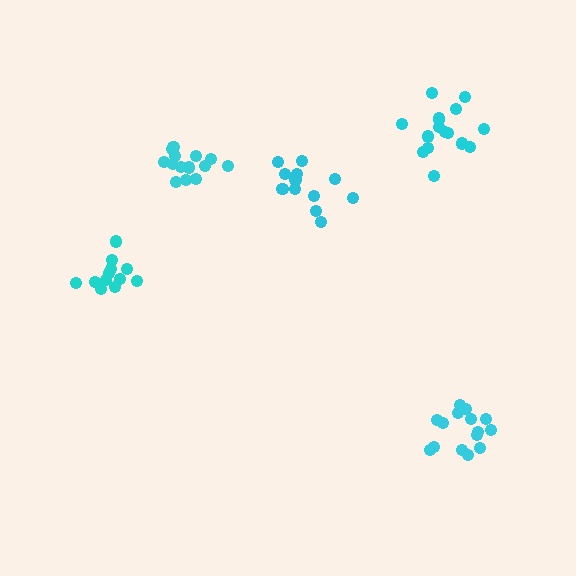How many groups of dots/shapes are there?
There are 5 groups.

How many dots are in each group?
Group 1: 12 dots, Group 2: 12 dots, Group 3: 15 dots, Group 4: 16 dots, Group 5: 14 dots (69 total).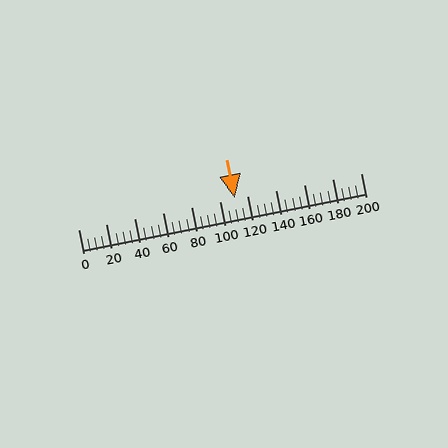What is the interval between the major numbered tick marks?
The major tick marks are spaced 20 units apart.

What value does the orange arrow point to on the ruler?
The orange arrow points to approximately 111.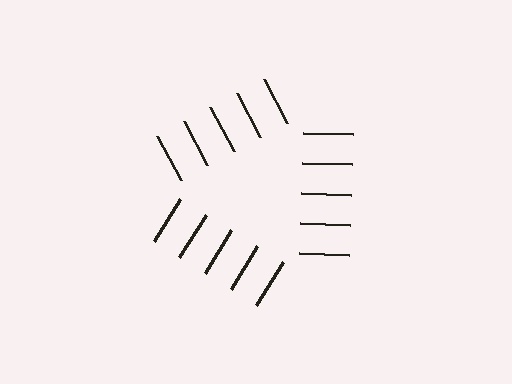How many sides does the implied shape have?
3 sides — the line-ends trace a triangle.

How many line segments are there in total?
15 — 5 along each of the 3 edges.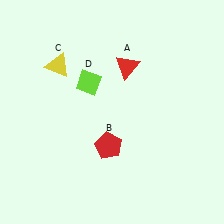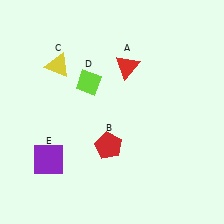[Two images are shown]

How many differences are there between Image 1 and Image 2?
There is 1 difference between the two images.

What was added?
A purple square (E) was added in Image 2.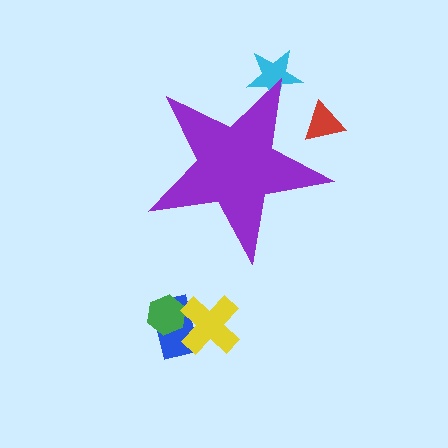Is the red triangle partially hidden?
Yes, the red triangle is partially hidden behind the purple star.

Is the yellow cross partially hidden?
No, the yellow cross is fully visible.